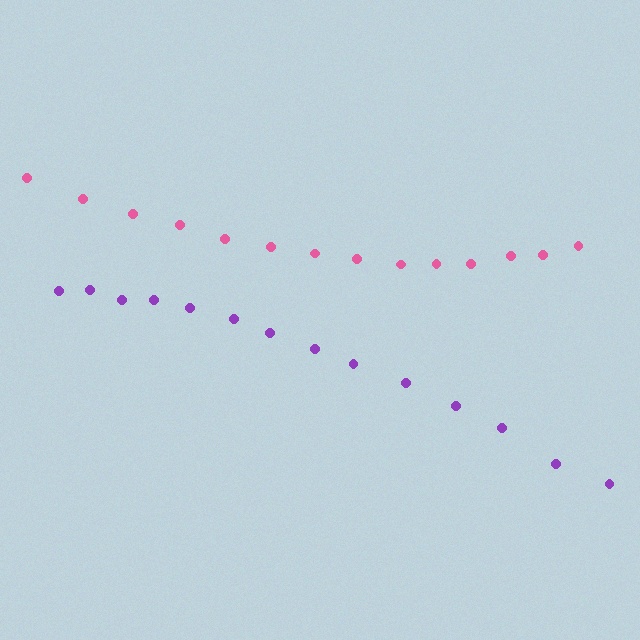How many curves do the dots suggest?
There are 2 distinct paths.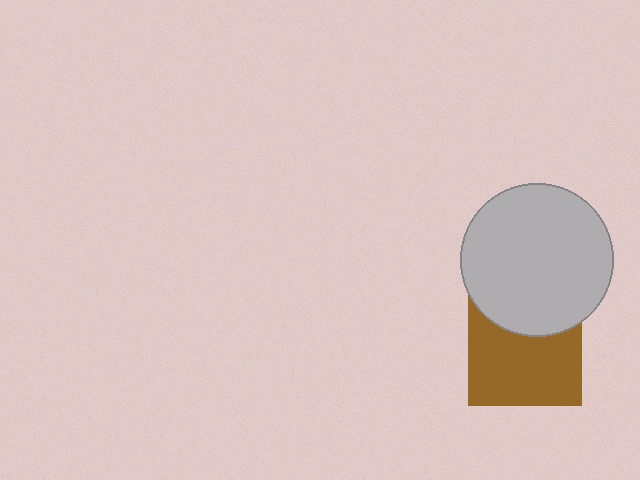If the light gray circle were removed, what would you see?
You would see the complete brown square.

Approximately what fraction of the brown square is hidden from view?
Roughly 32% of the brown square is hidden behind the light gray circle.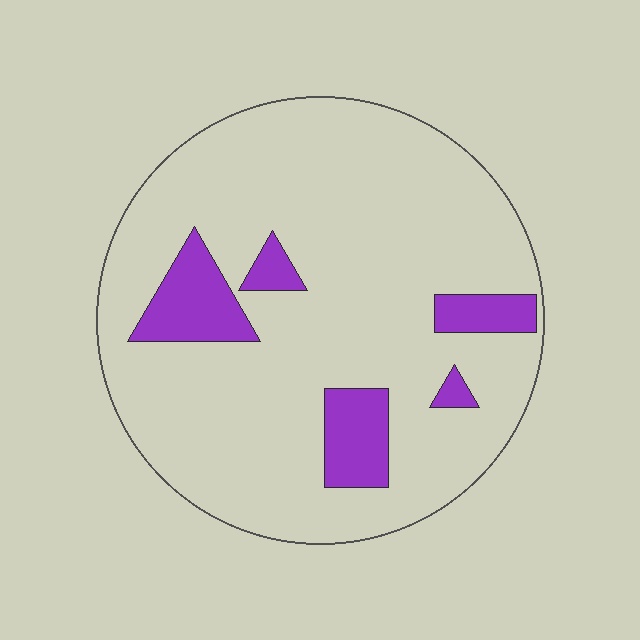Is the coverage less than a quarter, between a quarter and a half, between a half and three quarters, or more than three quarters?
Less than a quarter.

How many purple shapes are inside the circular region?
5.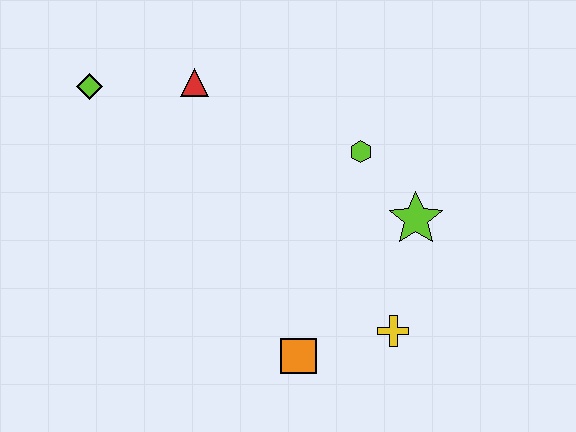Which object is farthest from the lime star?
The lime diamond is farthest from the lime star.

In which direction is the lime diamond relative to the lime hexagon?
The lime diamond is to the left of the lime hexagon.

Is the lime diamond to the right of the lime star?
No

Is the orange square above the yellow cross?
No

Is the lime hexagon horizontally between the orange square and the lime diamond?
No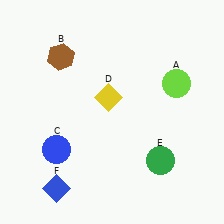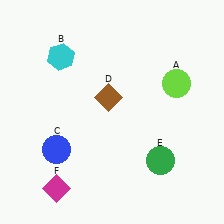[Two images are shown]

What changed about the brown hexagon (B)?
In Image 1, B is brown. In Image 2, it changed to cyan.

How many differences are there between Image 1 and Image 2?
There are 3 differences between the two images.